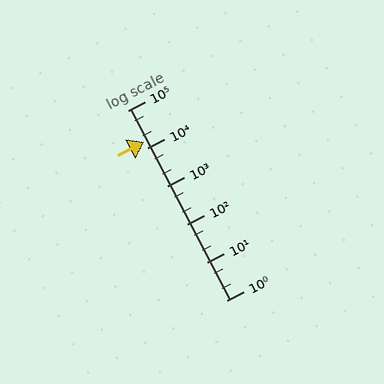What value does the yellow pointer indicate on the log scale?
The pointer indicates approximately 15000.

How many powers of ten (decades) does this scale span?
The scale spans 5 decades, from 1 to 100000.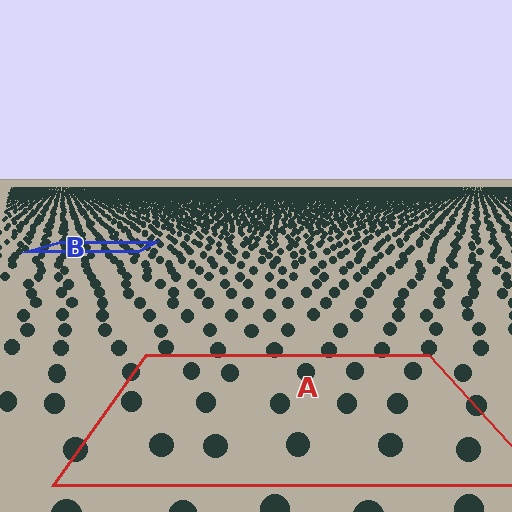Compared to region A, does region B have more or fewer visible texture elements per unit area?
Region B has more texture elements per unit area — they are packed more densely because it is farther away.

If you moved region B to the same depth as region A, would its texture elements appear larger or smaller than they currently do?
They would appear larger. At a closer depth, the same texture elements are projected at a bigger on-screen size.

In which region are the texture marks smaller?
The texture marks are smaller in region B, because it is farther away.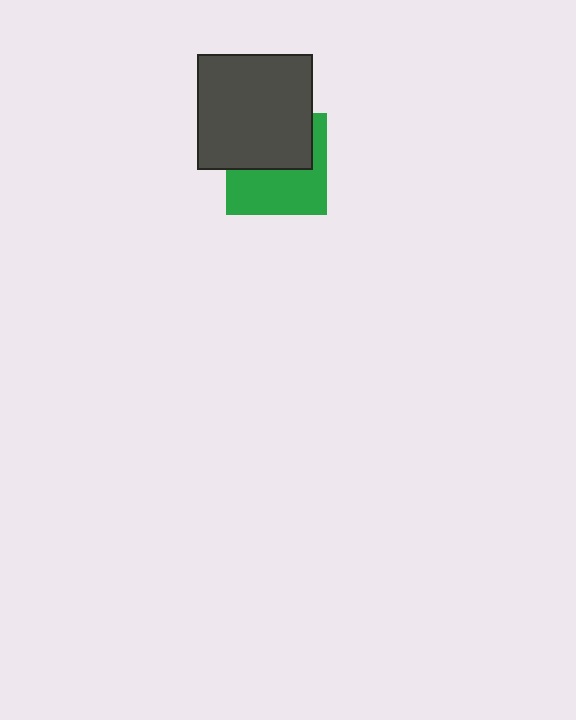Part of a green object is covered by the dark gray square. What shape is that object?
It is a square.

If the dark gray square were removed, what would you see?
You would see the complete green square.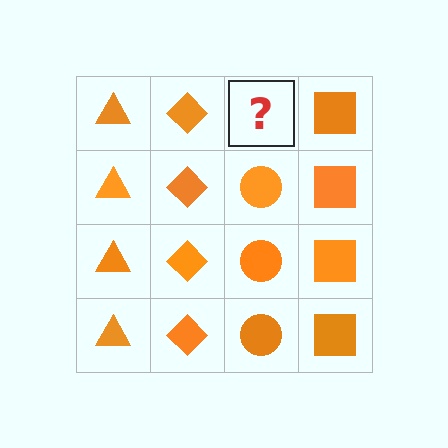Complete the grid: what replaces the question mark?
The question mark should be replaced with an orange circle.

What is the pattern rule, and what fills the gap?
The rule is that each column has a consistent shape. The gap should be filled with an orange circle.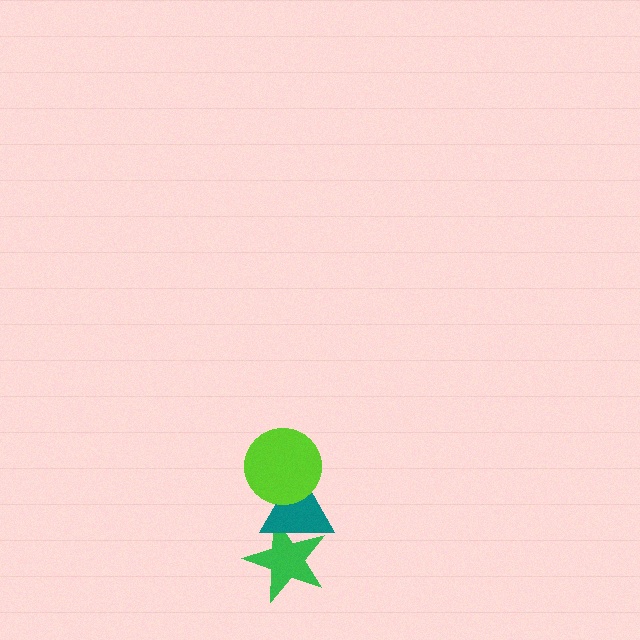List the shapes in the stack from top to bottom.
From top to bottom: the lime circle, the teal triangle, the green star.